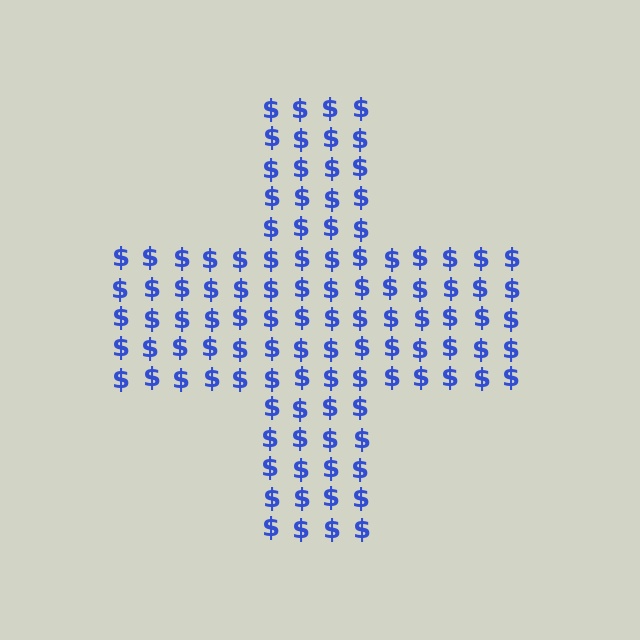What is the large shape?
The large shape is a cross.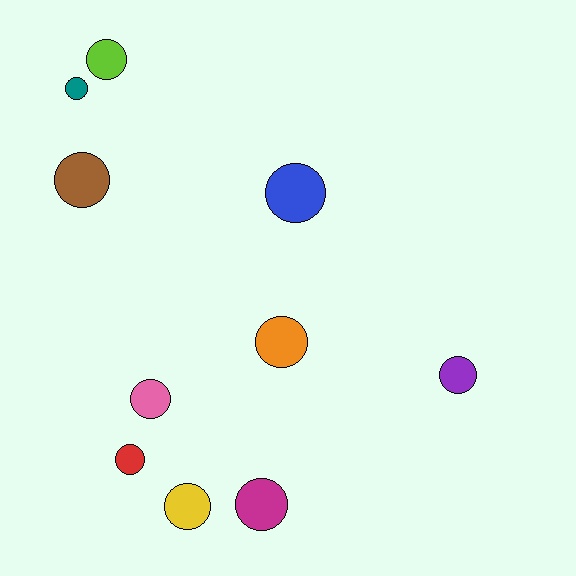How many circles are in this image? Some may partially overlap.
There are 10 circles.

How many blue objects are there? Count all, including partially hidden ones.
There is 1 blue object.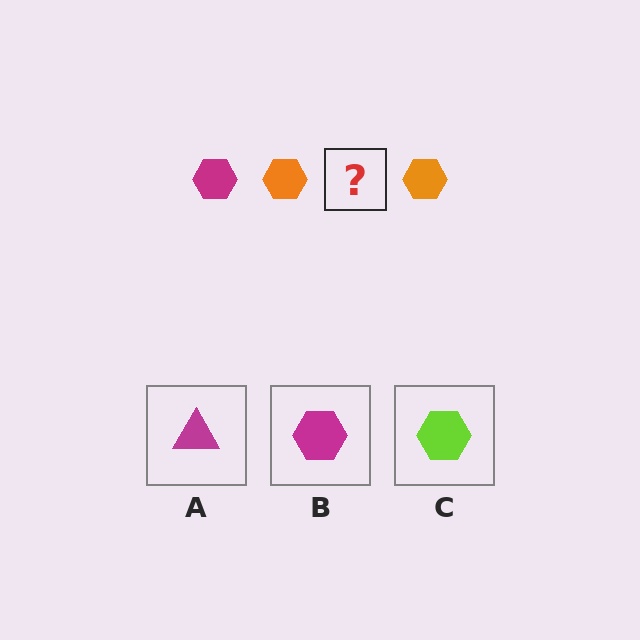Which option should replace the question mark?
Option B.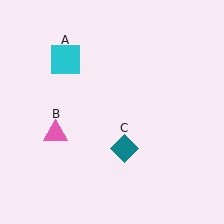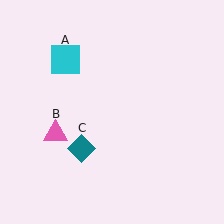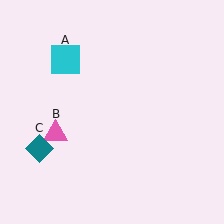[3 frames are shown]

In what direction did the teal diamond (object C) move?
The teal diamond (object C) moved left.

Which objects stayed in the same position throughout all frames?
Cyan square (object A) and pink triangle (object B) remained stationary.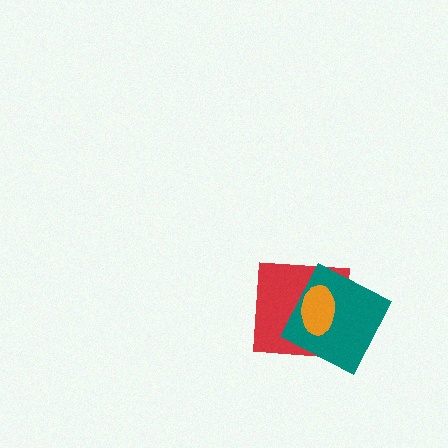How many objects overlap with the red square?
2 objects overlap with the red square.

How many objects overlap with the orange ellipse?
2 objects overlap with the orange ellipse.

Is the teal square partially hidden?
Yes, it is partially covered by another shape.